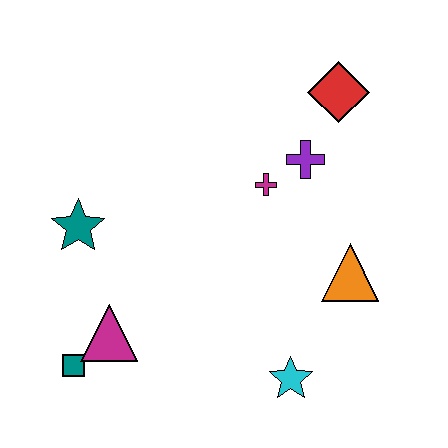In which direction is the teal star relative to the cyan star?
The teal star is to the left of the cyan star.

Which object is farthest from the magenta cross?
The teal square is farthest from the magenta cross.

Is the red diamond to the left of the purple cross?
No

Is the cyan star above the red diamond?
No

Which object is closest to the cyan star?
The orange triangle is closest to the cyan star.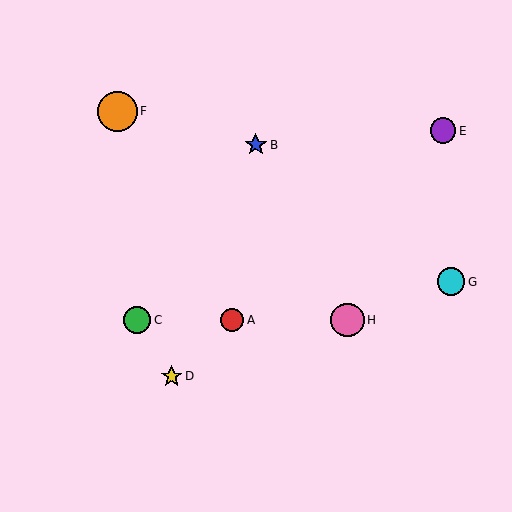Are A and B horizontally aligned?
No, A is at y≈320 and B is at y≈145.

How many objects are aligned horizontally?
3 objects (A, C, H) are aligned horizontally.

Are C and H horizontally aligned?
Yes, both are at y≈320.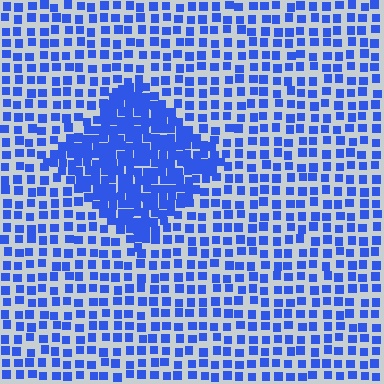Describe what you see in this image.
The image contains small blue elements arranged at two different densities. A diamond-shaped region is visible where the elements are more densely packed than the surrounding area.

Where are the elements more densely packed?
The elements are more densely packed inside the diamond boundary.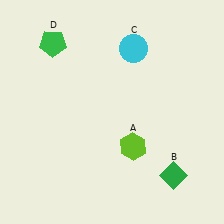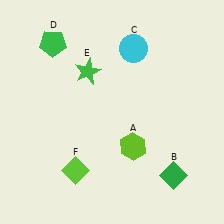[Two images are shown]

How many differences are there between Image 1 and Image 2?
There are 2 differences between the two images.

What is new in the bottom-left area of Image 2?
A lime diamond (F) was added in the bottom-left area of Image 2.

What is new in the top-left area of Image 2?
A green star (E) was added in the top-left area of Image 2.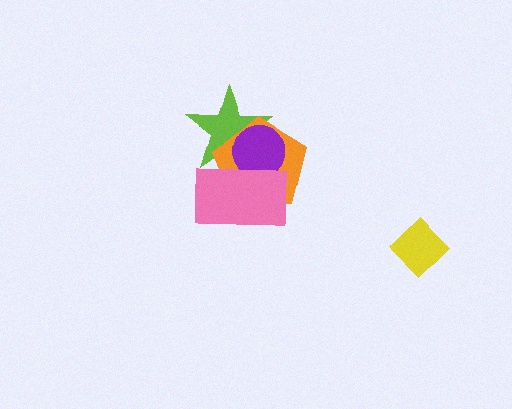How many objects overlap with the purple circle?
3 objects overlap with the purple circle.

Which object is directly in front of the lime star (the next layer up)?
The orange pentagon is directly in front of the lime star.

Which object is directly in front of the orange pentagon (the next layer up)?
The purple circle is directly in front of the orange pentagon.